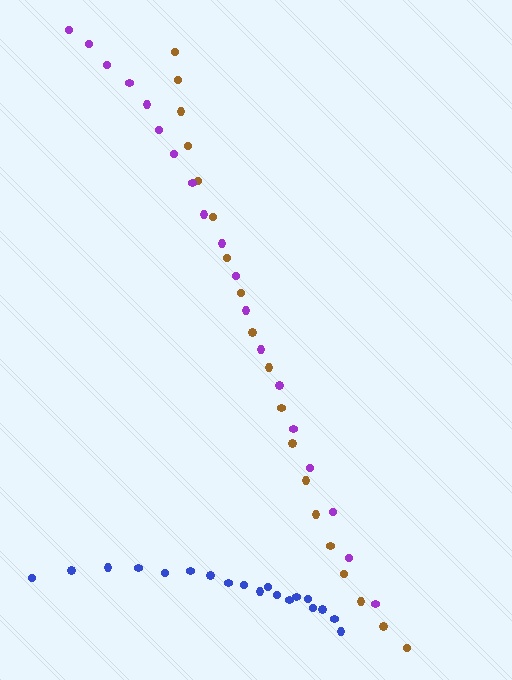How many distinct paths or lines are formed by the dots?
There are 3 distinct paths.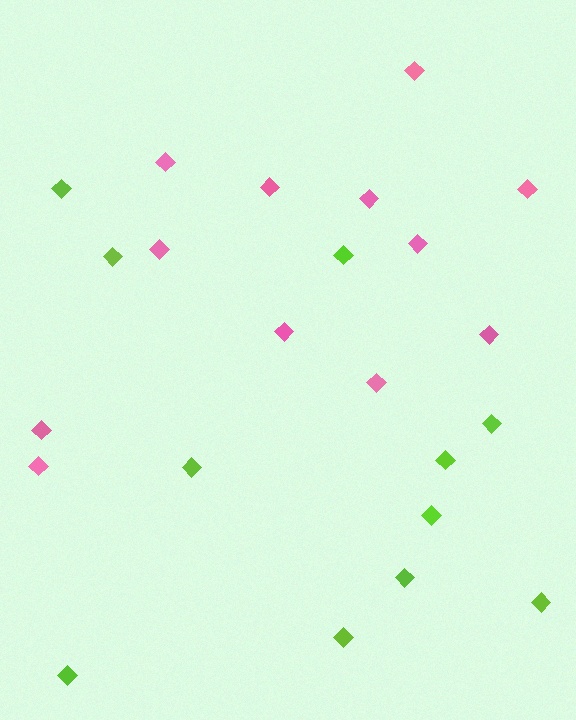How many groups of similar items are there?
There are 2 groups: one group of pink diamonds (12) and one group of lime diamonds (11).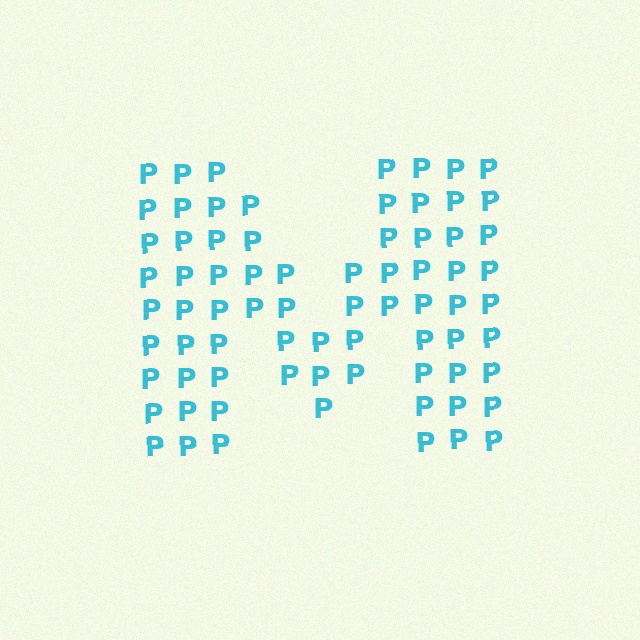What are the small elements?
The small elements are letter P's.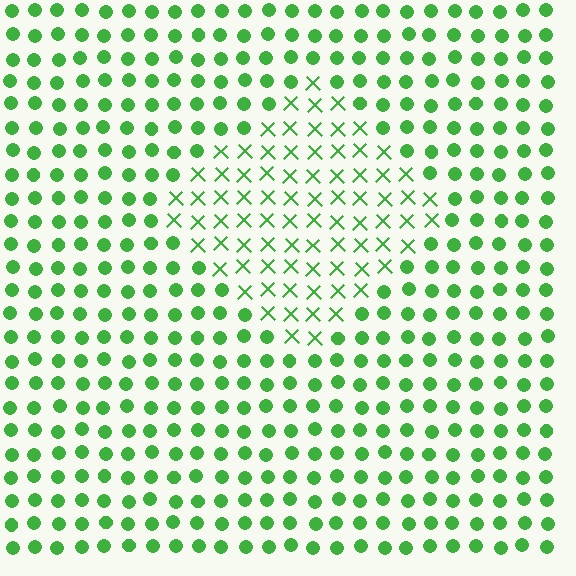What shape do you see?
I see a diamond.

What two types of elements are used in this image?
The image uses X marks inside the diamond region and circles outside it.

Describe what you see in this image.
The image is filled with small green elements arranged in a uniform grid. A diamond-shaped region contains X marks, while the surrounding area contains circles. The boundary is defined purely by the change in element shape.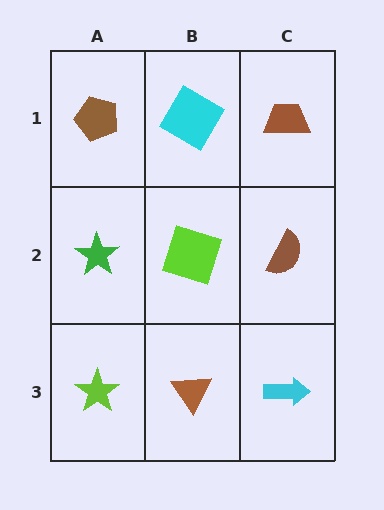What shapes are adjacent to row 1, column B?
A lime square (row 2, column B), a brown pentagon (row 1, column A), a brown trapezoid (row 1, column C).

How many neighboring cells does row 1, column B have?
3.